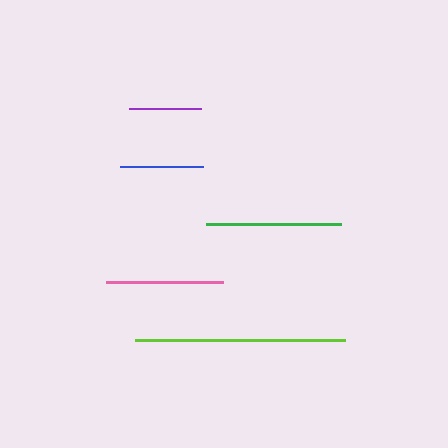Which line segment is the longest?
The lime line is the longest at approximately 210 pixels.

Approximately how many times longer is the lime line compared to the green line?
The lime line is approximately 1.6 times the length of the green line.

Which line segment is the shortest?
The purple line is the shortest at approximately 72 pixels.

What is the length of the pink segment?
The pink segment is approximately 117 pixels long.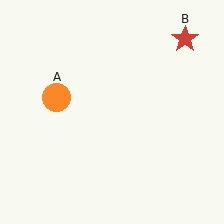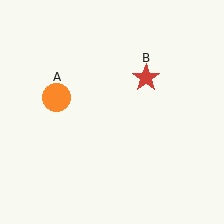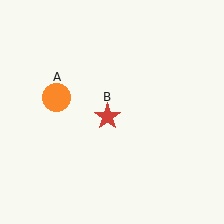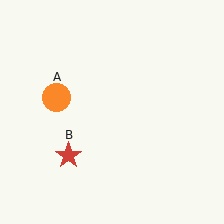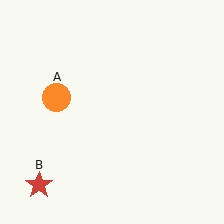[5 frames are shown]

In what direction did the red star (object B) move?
The red star (object B) moved down and to the left.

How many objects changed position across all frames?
1 object changed position: red star (object B).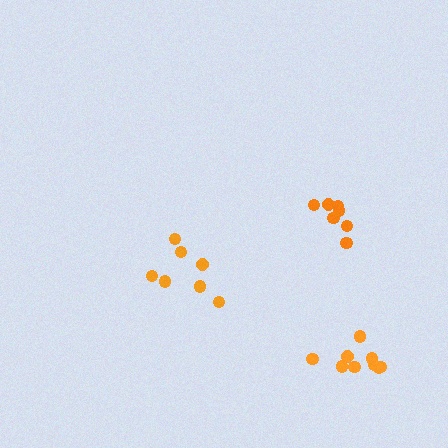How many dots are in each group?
Group 1: 7 dots, Group 2: 7 dots, Group 3: 9 dots (23 total).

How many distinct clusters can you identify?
There are 3 distinct clusters.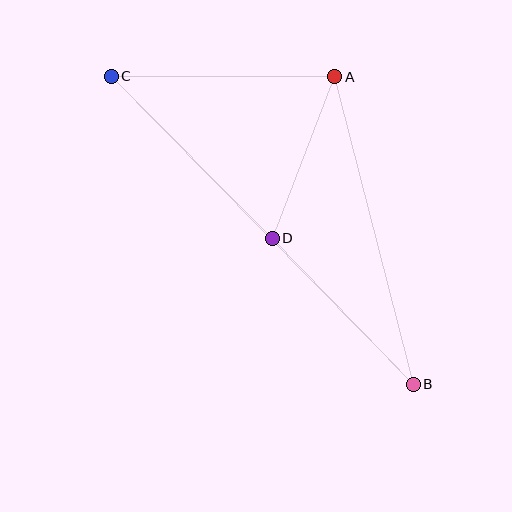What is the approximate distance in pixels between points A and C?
The distance between A and C is approximately 224 pixels.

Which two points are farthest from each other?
Points B and C are farthest from each other.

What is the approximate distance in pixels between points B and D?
The distance between B and D is approximately 203 pixels.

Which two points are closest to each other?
Points A and D are closest to each other.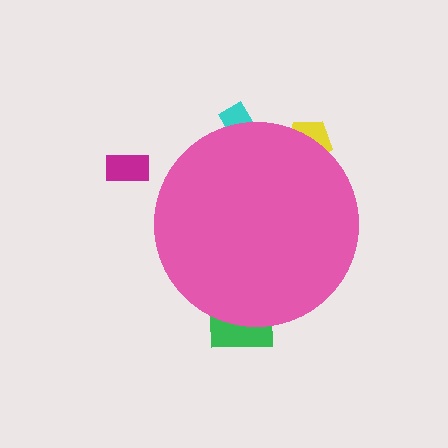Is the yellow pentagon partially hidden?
Yes, the yellow pentagon is partially hidden behind the pink circle.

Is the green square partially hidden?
Yes, the green square is partially hidden behind the pink circle.